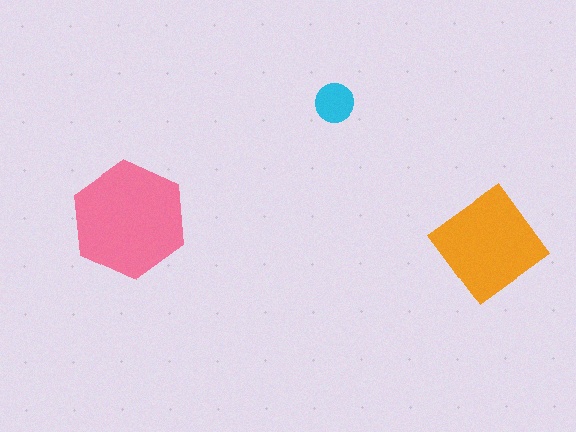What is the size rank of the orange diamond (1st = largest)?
2nd.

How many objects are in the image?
There are 3 objects in the image.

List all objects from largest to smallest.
The pink hexagon, the orange diamond, the cyan circle.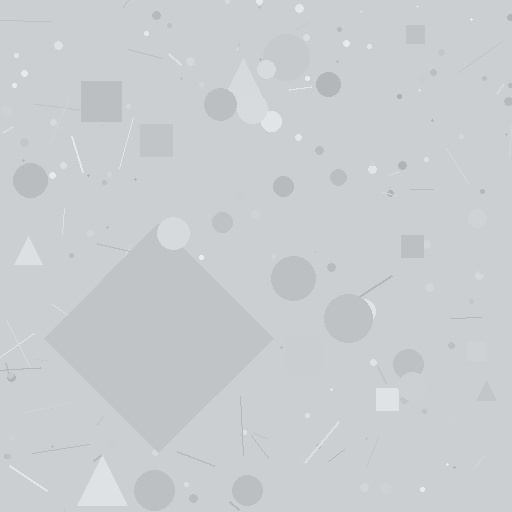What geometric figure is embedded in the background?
A diamond is embedded in the background.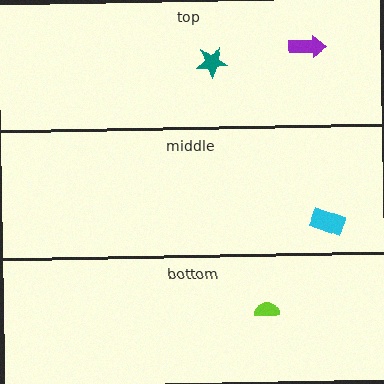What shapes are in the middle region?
The cyan rectangle.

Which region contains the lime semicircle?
The bottom region.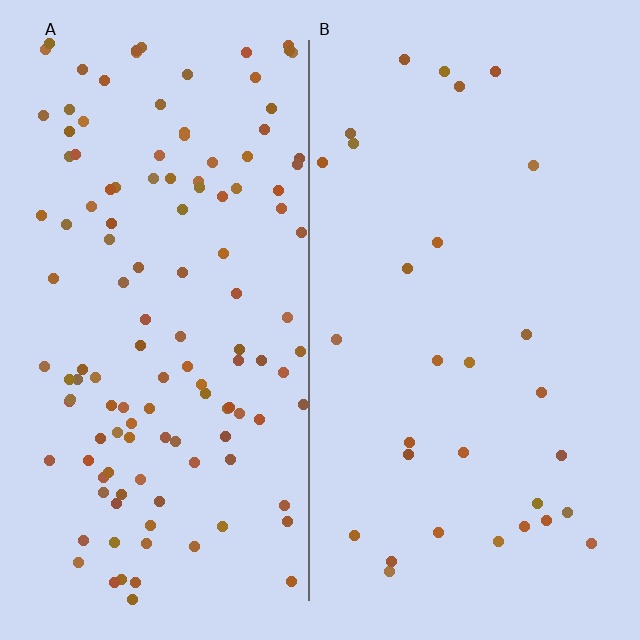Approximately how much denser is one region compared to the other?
Approximately 4.2× — region A over region B.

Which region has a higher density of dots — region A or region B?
A (the left).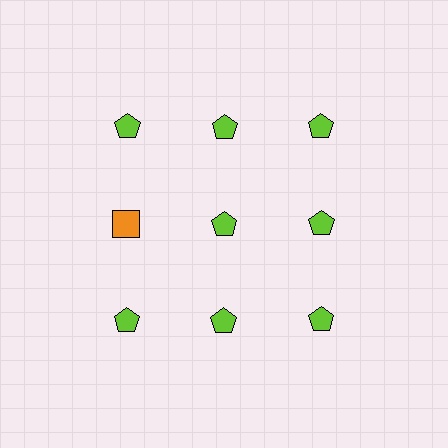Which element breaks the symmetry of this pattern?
The orange square in the second row, leftmost column breaks the symmetry. All other shapes are lime pentagons.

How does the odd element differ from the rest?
It differs in both color (orange instead of lime) and shape (square instead of pentagon).